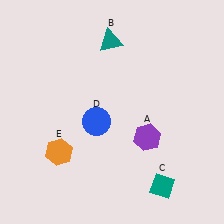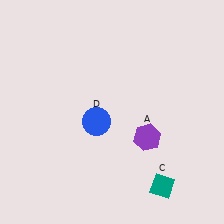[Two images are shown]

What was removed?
The teal triangle (B), the orange hexagon (E) were removed in Image 2.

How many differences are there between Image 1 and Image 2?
There are 2 differences between the two images.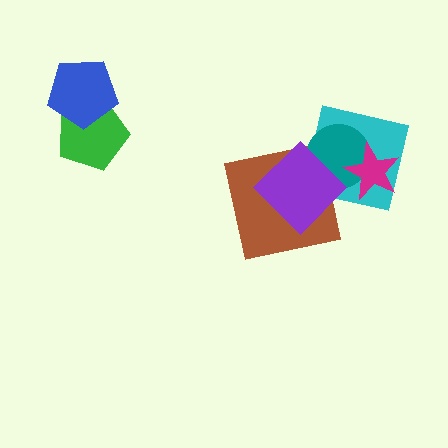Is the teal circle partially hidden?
Yes, it is partially covered by another shape.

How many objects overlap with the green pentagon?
1 object overlaps with the green pentagon.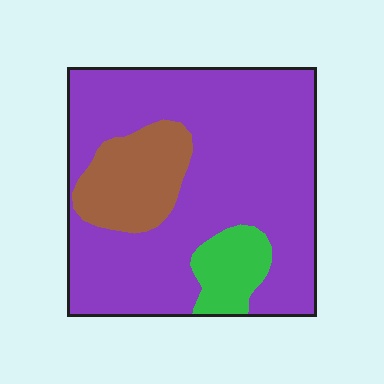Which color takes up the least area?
Green, at roughly 10%.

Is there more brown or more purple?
Purple.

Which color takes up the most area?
Purple, at roughly 75%.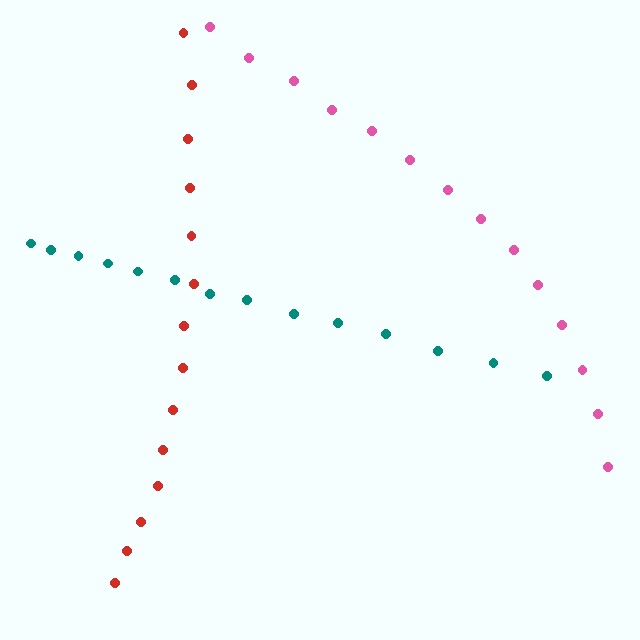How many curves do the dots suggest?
There are 3 distinct paths.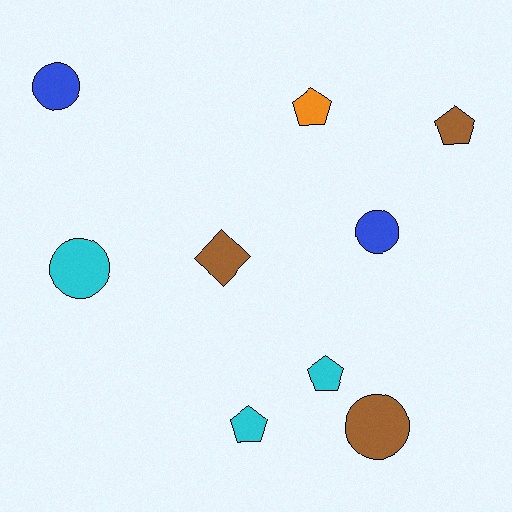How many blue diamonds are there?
There are no blue diamonds.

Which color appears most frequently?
Cyan, with 3 objects.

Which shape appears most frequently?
Pentagon, with 4 objects.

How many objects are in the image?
There are 9 objects.